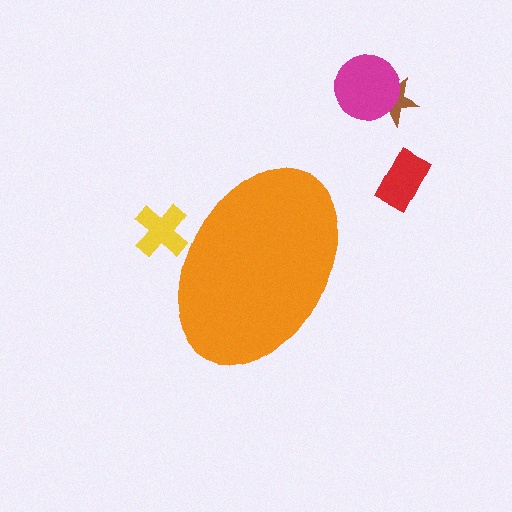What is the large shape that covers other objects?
An orange ellipse.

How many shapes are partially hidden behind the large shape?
1 shape is partially hidden.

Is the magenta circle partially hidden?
No, the magenta circle is fully visible.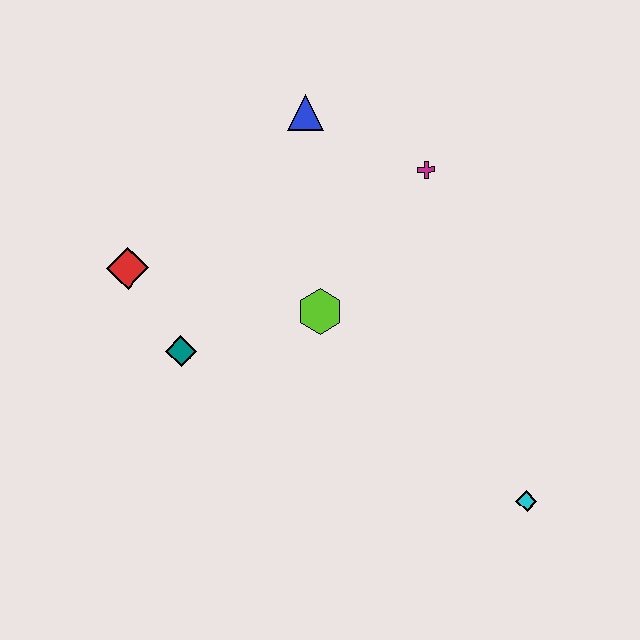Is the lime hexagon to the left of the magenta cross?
Yes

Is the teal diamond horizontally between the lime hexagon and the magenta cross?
No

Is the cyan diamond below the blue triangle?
Yes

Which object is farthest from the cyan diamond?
The red diamond is farthest from the cyan diamond.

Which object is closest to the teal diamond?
The red diamond is closest to the teal diamond.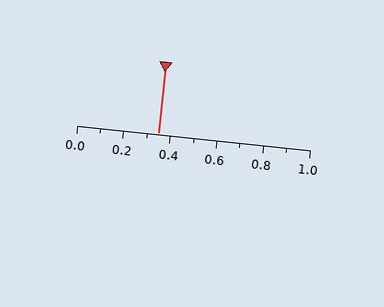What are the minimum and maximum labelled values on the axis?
The axis runs from 0.0 to 1.0.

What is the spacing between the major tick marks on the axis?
The major ticks are spaced 0.2 apart.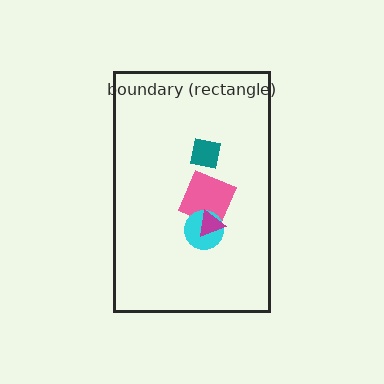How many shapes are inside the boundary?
4 inside, 0 outside.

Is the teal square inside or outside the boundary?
Inside.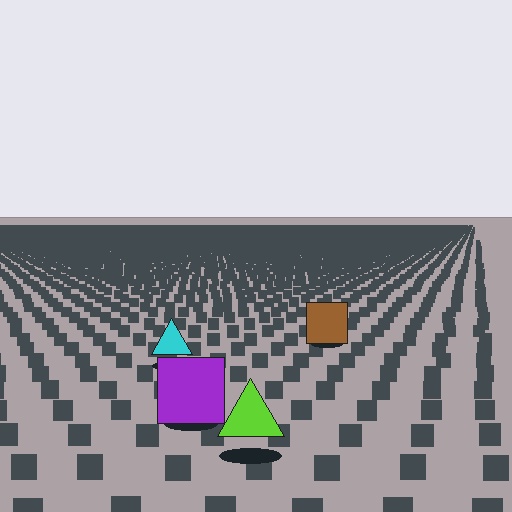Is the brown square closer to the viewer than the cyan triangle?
No. The cyan triangle is closer — you can tell from the texture gradient: the ground texture is coarser near it.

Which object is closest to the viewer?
The lime triangle is closest. The texture marks near it are larger and more spread out.